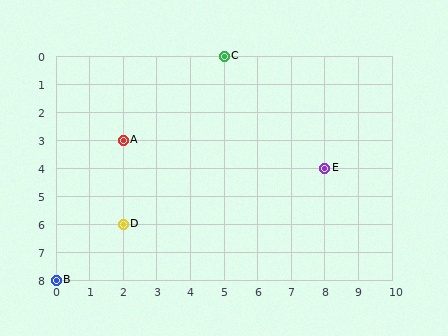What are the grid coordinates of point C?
Point C is at grid coordinates (5, 0).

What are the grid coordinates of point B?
Point B is at grid coordinates (0, 8).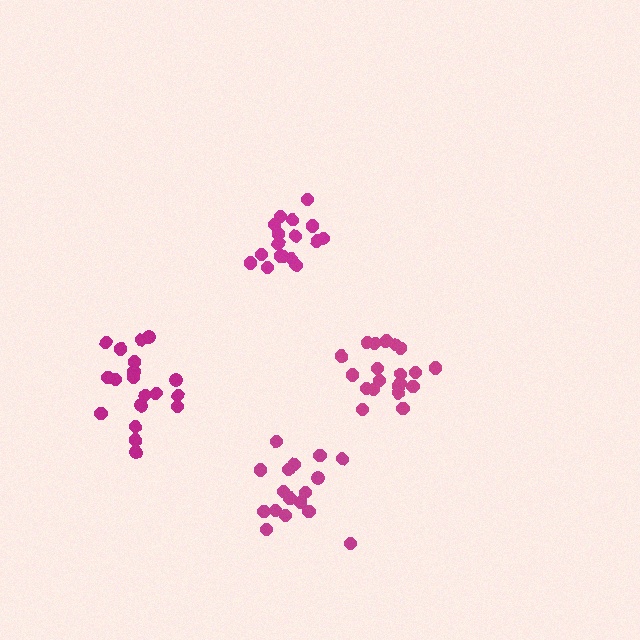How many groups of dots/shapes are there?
There are 4 groups.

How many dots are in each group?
Group 1: 18 dots, Group 2: 19 dots, Group 3: 20 dots, Group 4: 17 dots (74 total).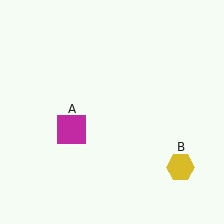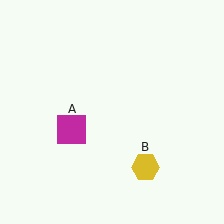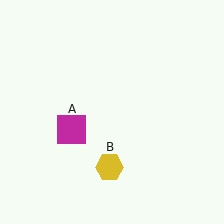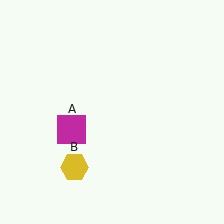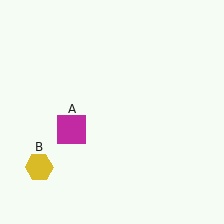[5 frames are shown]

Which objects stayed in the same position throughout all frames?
Magenta square (object A) remained stationary.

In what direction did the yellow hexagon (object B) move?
The yellow hexagon (object B) moved left.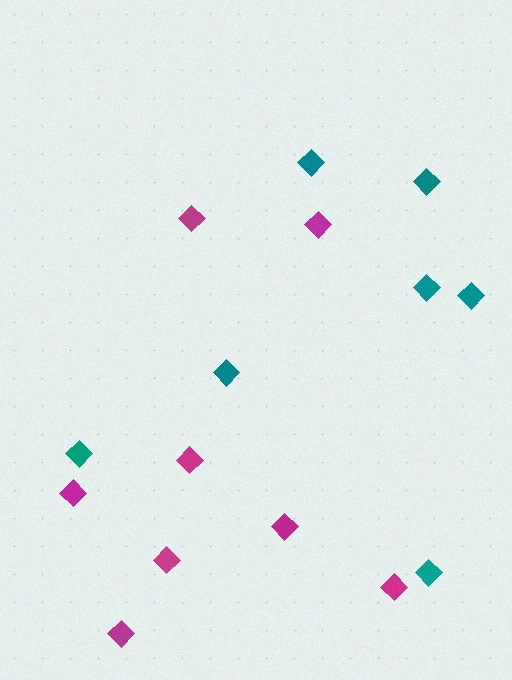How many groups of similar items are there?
There are 2 groups: one group of magenta diamonds (8) and one group of teal diamonds (7).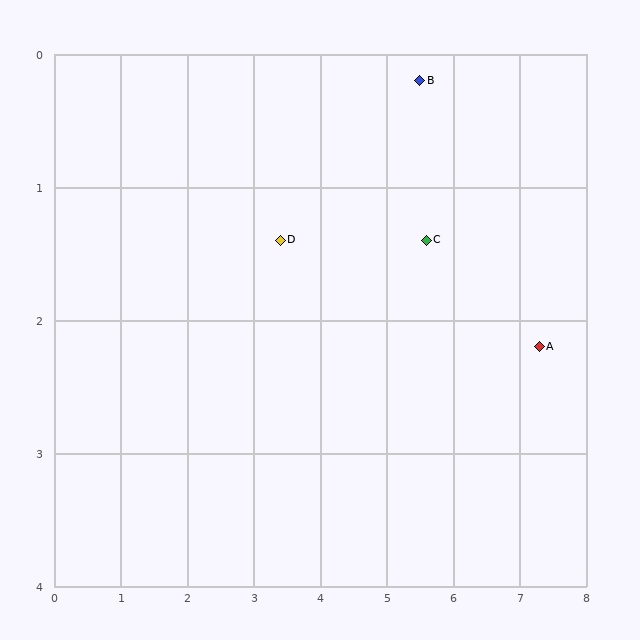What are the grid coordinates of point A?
Point A is at approximately (7.3, 2.2).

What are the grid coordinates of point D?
Point D is at approximately (3.4, 1.4).